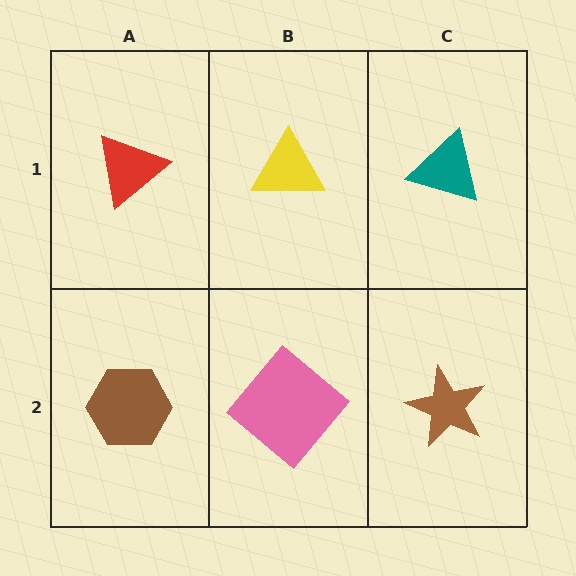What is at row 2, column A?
A brown hexagon.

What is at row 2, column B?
A pink diamond.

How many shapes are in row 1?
3 shapes.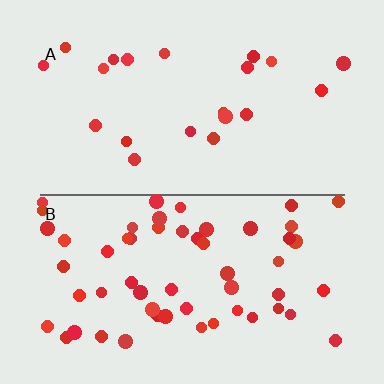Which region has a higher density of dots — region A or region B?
B (the bottom).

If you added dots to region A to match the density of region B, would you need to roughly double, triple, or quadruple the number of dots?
Approximately triple.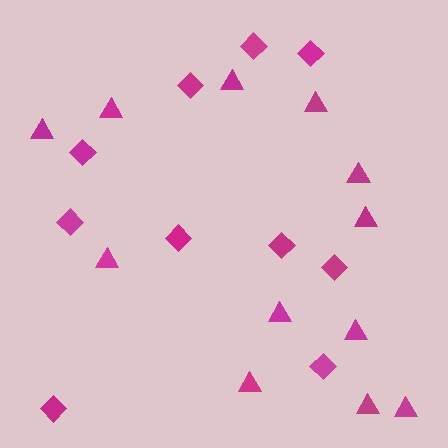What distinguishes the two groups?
There are 2 groups: one group of diamonds (10) and one group of triangles (12).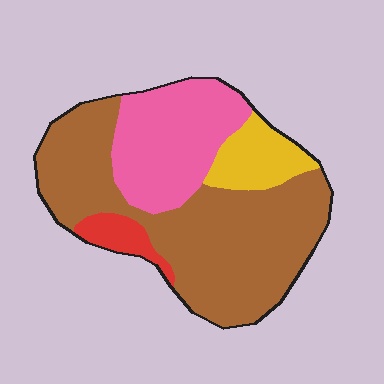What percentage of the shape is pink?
Pink takes up about one quarter (1/4) of the shape.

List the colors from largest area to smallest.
From largest to smallest: brown, pink, yellow, red.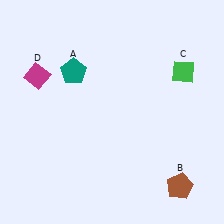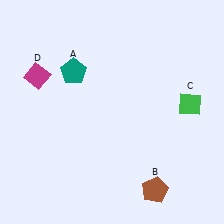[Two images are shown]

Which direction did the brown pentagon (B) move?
The brown pentagon (B) moved left.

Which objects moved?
The objects that moved are: the brown pentagon (B), the green diamond (C).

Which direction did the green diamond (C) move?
The green diamond (C) moved down.